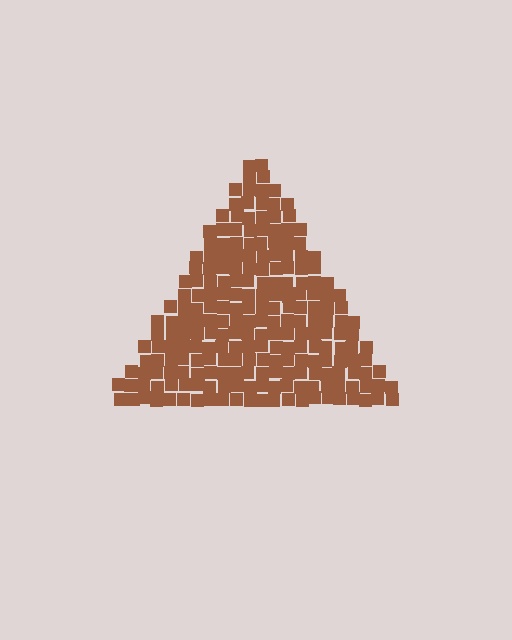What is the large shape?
The large shape is a triangle.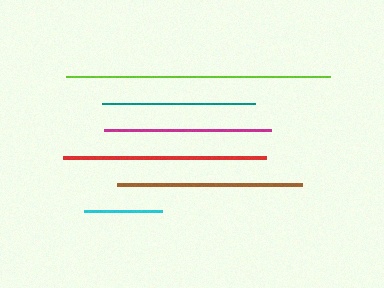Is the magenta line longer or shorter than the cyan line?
The magenta line is longer than the cyan line.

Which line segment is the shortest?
The cyan line is the shortest at approximately 78 pixels.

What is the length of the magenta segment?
The magenta segment is approximately 167 pixels long.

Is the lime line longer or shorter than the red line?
The lime line is longer than the red line.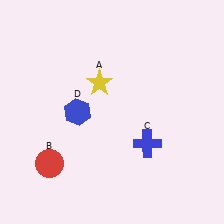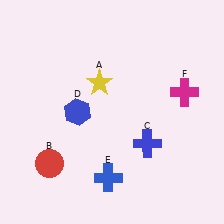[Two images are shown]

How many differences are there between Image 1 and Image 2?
There are 2 differences between the two images.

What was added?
A blue cross (E), a magenta cross (F) were added in Image 2.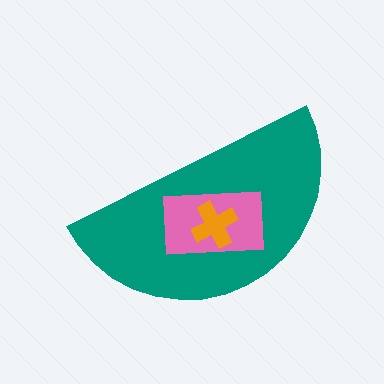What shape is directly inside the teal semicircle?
The pink rectangle.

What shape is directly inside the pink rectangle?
The orange cross.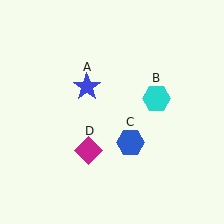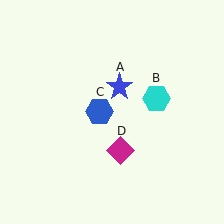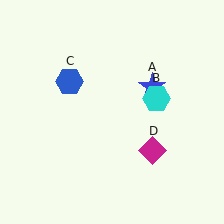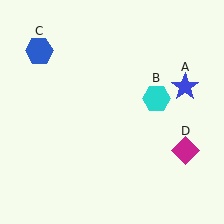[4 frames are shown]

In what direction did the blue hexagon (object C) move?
The blue hexagon (object C) moved up and to the left.